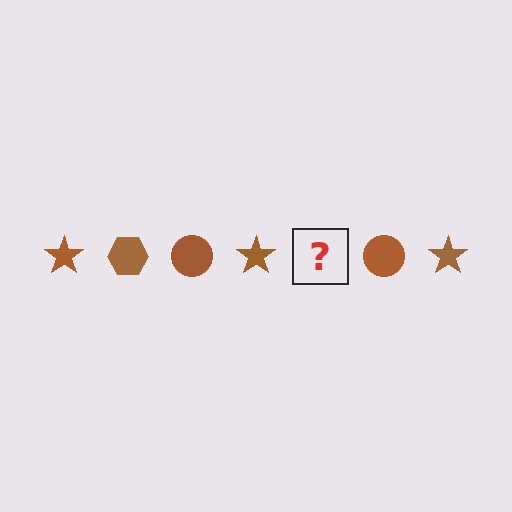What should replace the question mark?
The question mark should be replaced with a brown hexagon.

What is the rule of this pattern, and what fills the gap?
The rule is that the pattern cycles through star, hexagon, circle shapes in brown. The gap should be filled with a brown hexagon.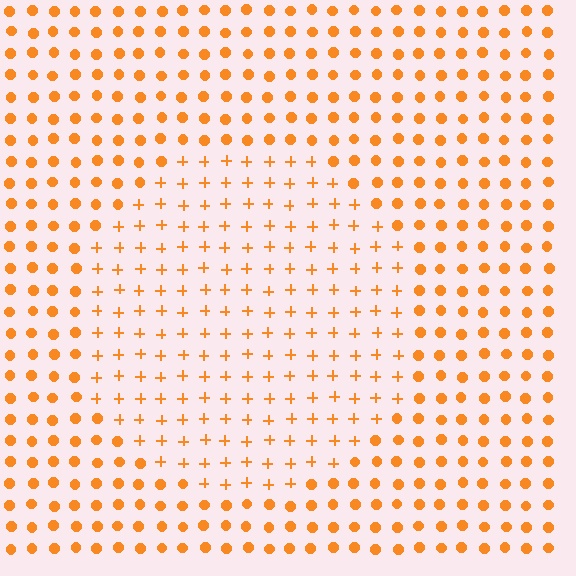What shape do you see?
I see a circle.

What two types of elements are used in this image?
The image uses plus signs inside the circle region and circles outside it.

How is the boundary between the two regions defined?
The boundary is defined by a change in element shape: plus signs inside vs. circles outside. All elements share the same color and spacing.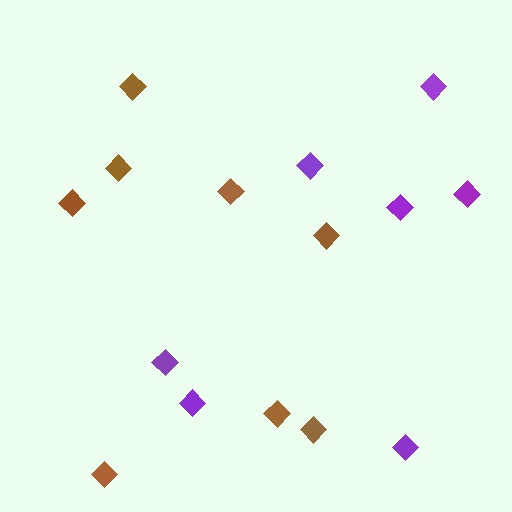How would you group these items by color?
There are 2 groups: one group of brown diamonds (8) and one group of purple diamonds (7).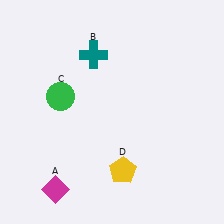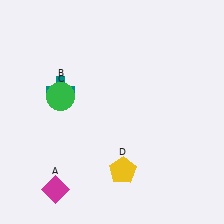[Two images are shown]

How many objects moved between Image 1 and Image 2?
1 object moved between the two images.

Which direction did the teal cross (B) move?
The teal cross (B) moved down.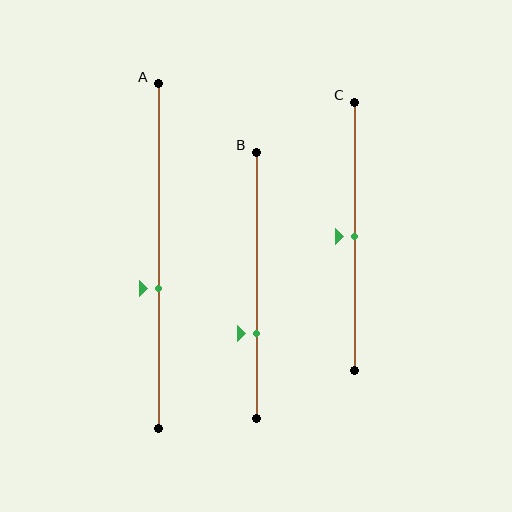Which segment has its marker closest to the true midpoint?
Segment C has its marker closest to the true midpoint.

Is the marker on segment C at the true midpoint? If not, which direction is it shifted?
Yes, the marker on segment C is at the true midpoint.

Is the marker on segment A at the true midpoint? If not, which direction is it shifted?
No, the marker on segment A is shifted downward by about 9% of the segment length.